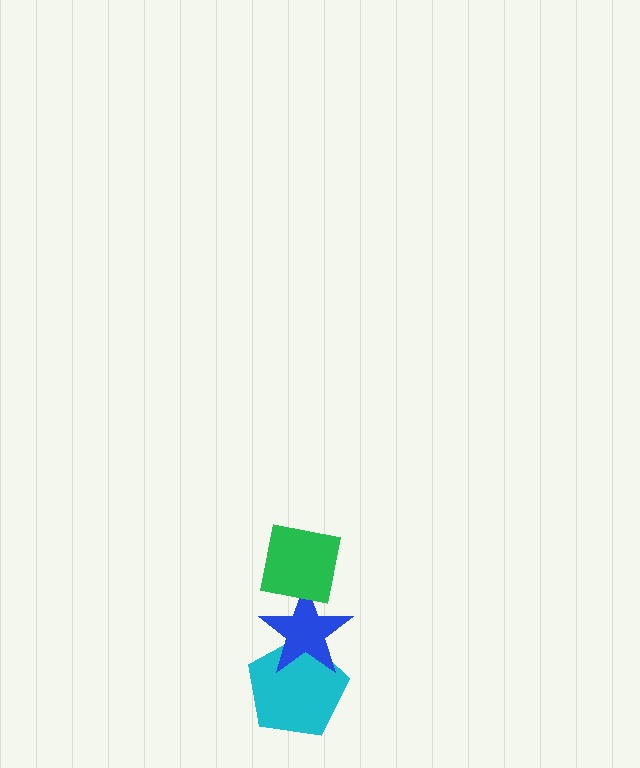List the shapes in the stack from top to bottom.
From top to bottom: the green square, the blue star, the cyan pentagon.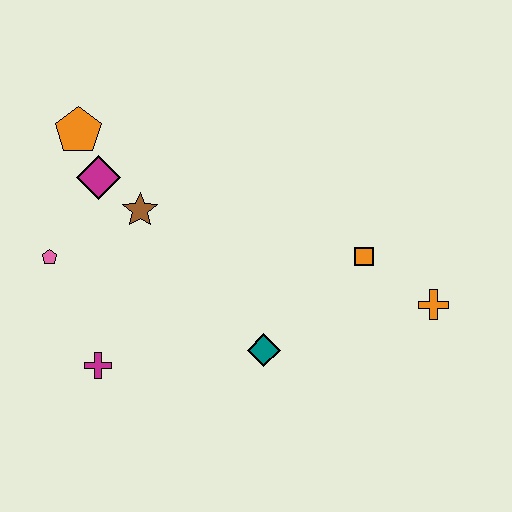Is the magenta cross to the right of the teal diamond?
No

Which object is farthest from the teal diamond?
The orange pentagon is farthest from the teal diamond.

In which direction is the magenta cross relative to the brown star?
The magenta cross is below the brown star.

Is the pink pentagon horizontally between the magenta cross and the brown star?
No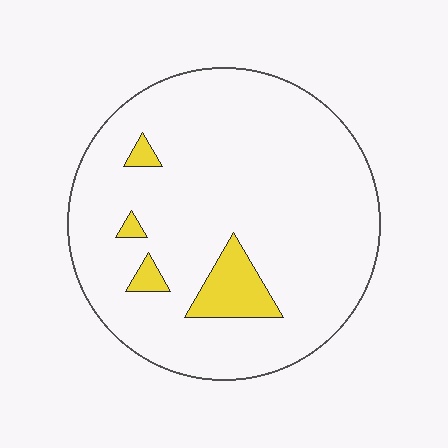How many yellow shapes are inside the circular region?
4.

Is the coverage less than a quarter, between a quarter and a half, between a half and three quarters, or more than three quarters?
Less than a quarter.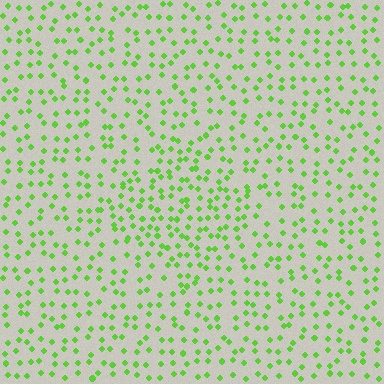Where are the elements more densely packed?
The elements are more densely packed inside the diamond boundary.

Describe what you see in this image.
The image contains small lime elements arranged at two different densities. A diamond-shaped region is visible where the elements are more densely packed than the surrounding area.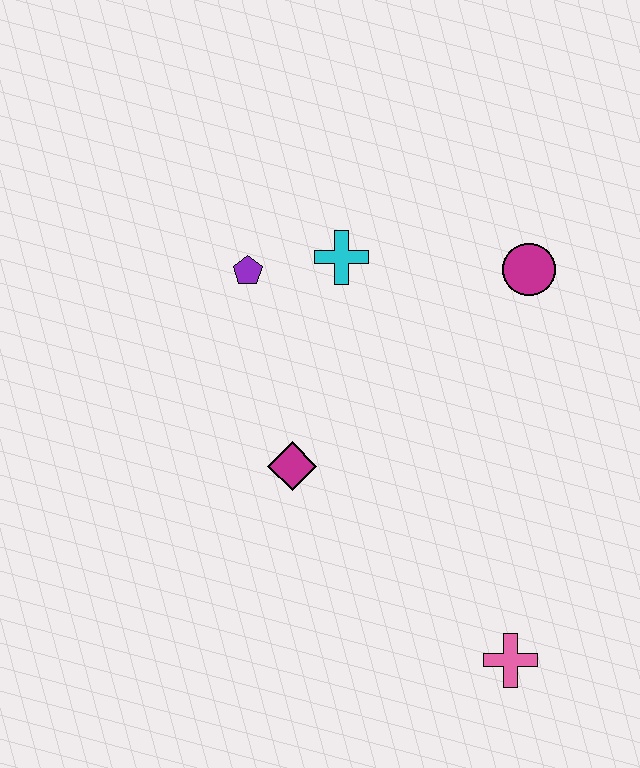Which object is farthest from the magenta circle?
The pink cross is farthest from the magenta circle.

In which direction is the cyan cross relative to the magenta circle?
The cyan cross is to the left of the magenta circle.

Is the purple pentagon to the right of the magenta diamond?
No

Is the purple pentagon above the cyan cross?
No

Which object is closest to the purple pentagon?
The cyan cross is closest to the purple pentagon.